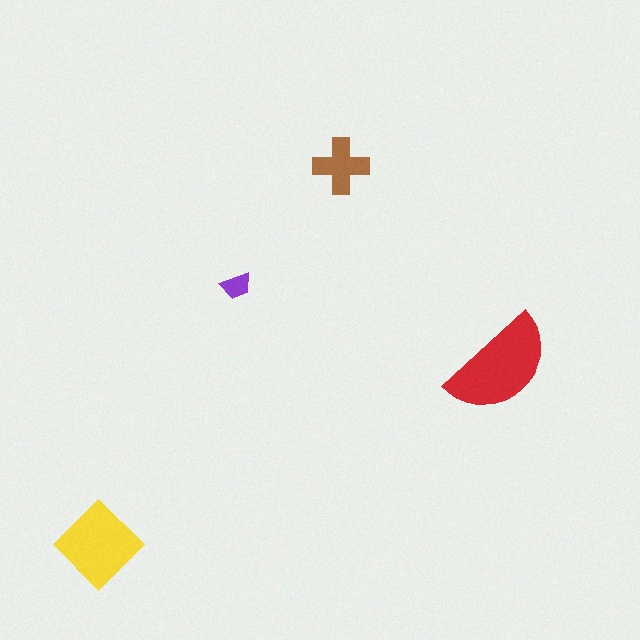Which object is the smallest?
The purple trapezoid.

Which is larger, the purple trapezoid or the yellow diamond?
The yellow diamond.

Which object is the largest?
The red semicircle.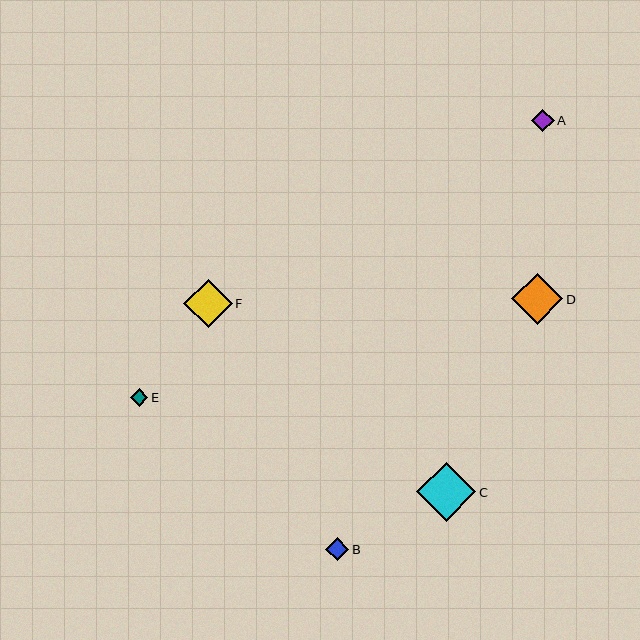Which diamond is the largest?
Diamond C is the largest with a size of approximately 59 pixels.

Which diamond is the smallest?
Diamond E is the smallest with a size of approximately 17 pixels.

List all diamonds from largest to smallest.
From largest to smallest: C, D, F, B, A, E.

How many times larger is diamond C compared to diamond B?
Diamond C is approximately 2.6 times the size of diamond B.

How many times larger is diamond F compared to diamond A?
Diamond F is approximately 2.1 times the size of diamond A.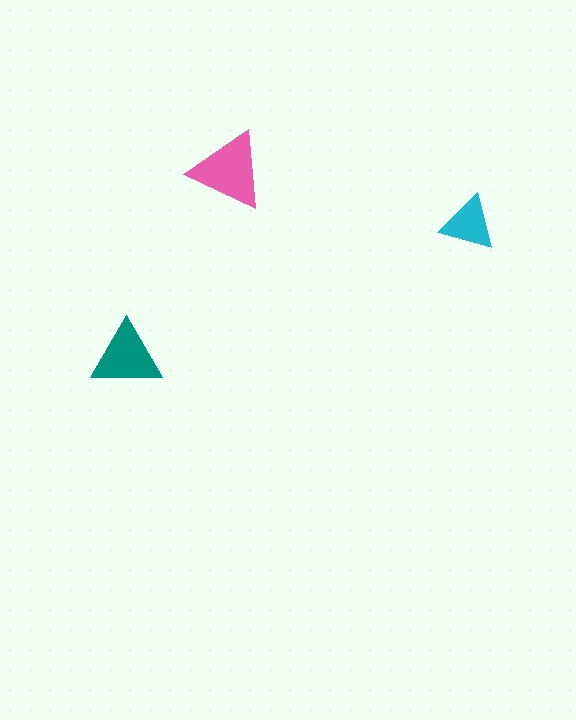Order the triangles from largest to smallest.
the pink one, the teal one, the cyan one.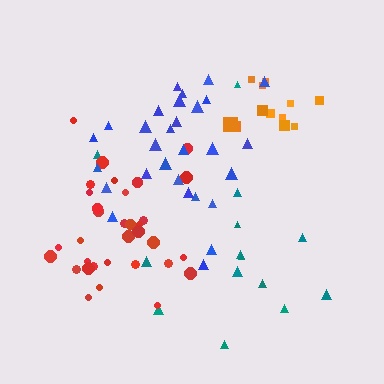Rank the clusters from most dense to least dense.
red, orange, blue, teal.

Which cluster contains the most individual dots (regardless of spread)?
Red (33).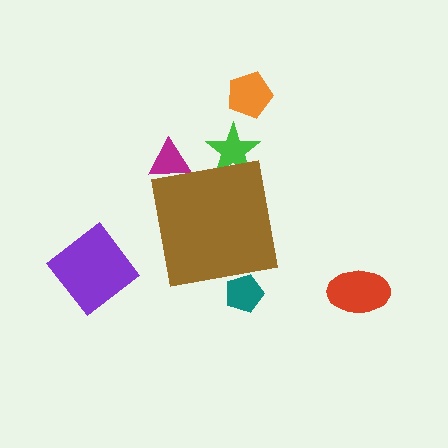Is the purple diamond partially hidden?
No, the purple diamond is fully visible.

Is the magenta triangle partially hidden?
Yes, the magenta triangle is partially hidden behind the brown square.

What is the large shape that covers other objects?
A brown square.